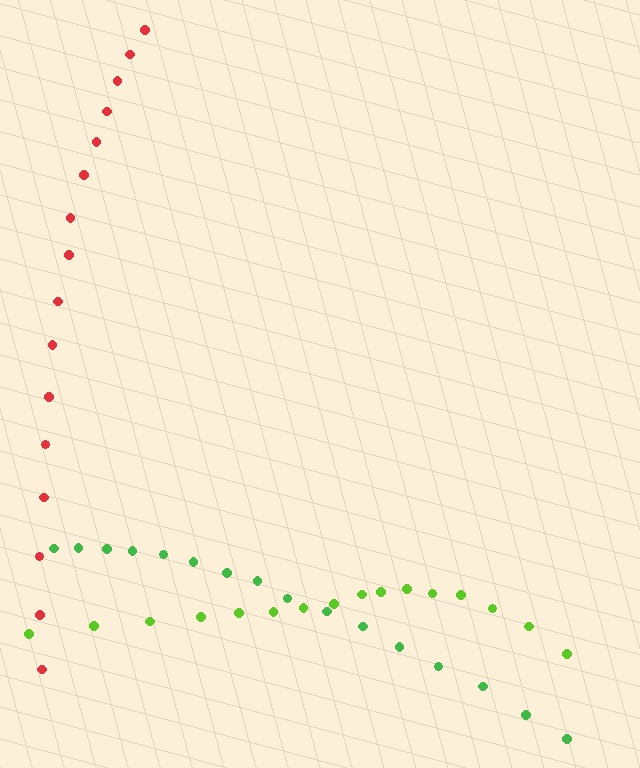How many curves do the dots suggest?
There are 3 distinct paths.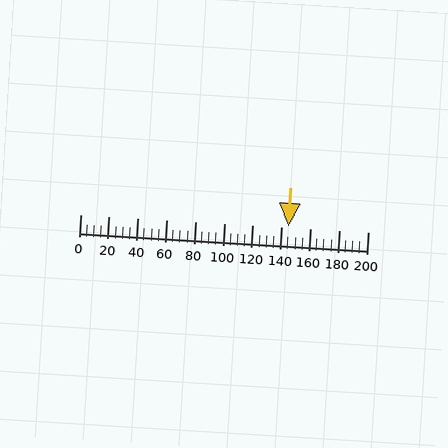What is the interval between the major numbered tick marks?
The major tick marks are spaced 20 units apart.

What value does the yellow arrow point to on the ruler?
The yellow arrow points to approximately 145.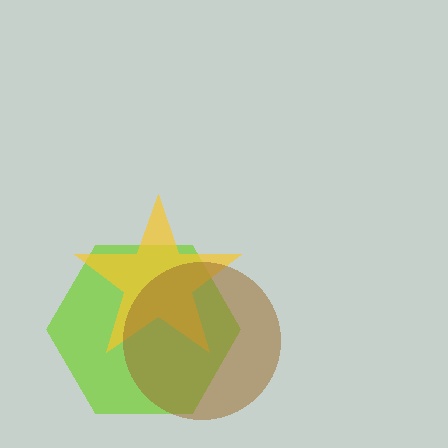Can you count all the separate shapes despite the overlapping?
Yes, there are 3 separate shapes.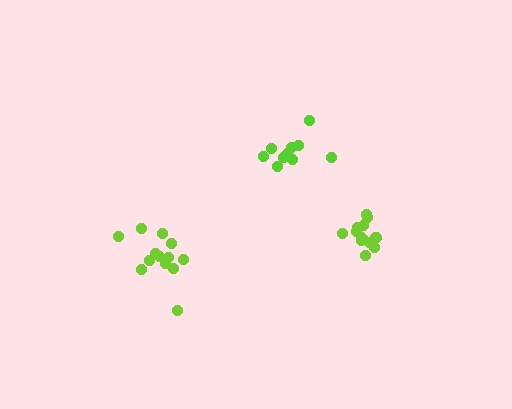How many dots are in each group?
Group 1: 10 dots, Group 2: 14 dots, Group 3: 13 dots (37 total).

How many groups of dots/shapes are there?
There are 3 groups.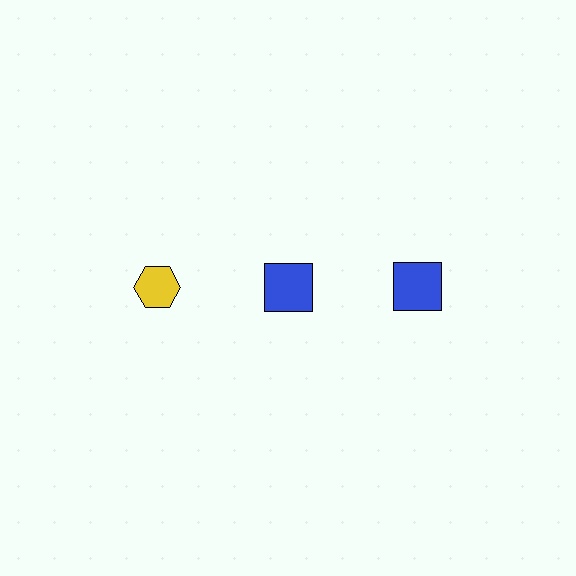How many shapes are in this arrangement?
There are 3 shapes arranged in a grid pattern.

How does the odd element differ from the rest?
It differs in both color (yellow instead of blue) and shape (hexagon instead of square).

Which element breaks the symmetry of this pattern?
The yellow hexagon in the top row, leftmost column breaks the symmetry. All other shapes are blue squares.